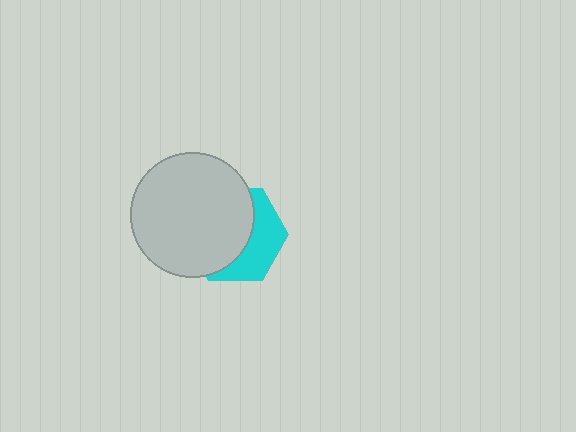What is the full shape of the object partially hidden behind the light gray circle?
The partially hidden object is a cyan hexagon.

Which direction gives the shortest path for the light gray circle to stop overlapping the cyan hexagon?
Moving left gives the shortest separation.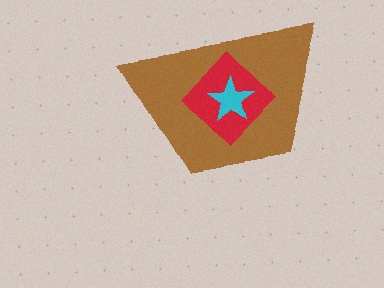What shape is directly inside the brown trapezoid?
The red diamond.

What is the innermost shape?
The cyan star.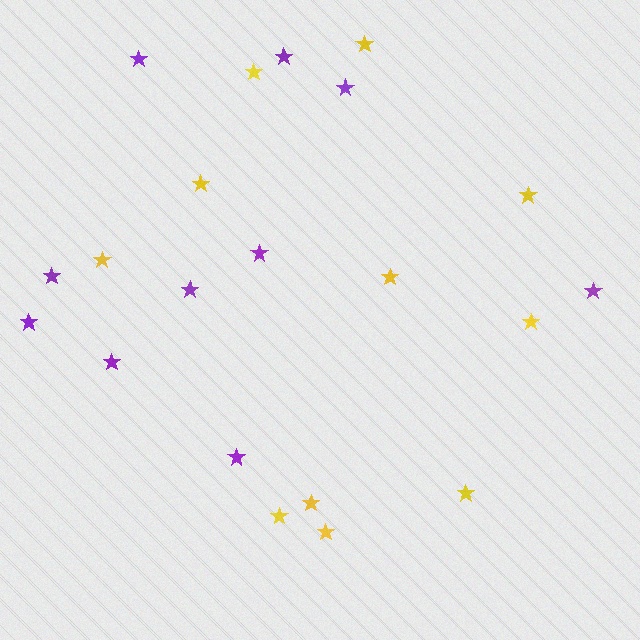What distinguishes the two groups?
There are 2 groups: one group of yellow stars (11) and one group of purple stars (10).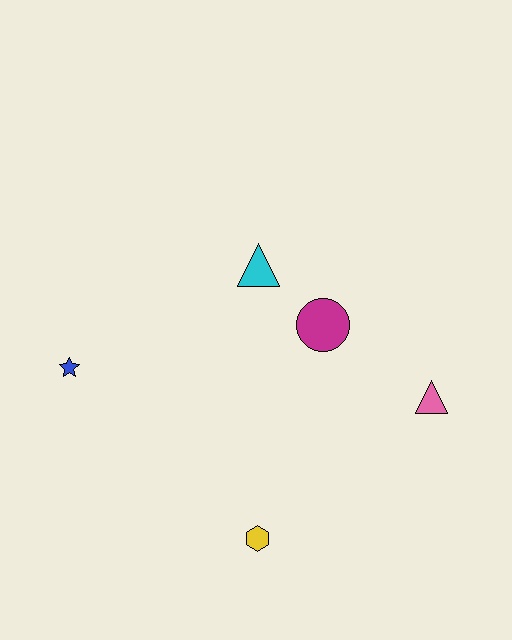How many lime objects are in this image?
There are no lime objects.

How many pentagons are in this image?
There are no pentagons.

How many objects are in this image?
There are 5 objects.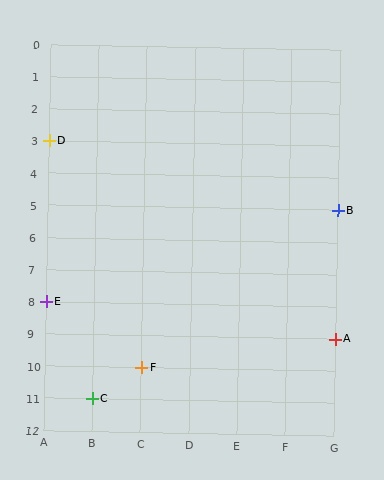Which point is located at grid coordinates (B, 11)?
Point C is at (B, 11).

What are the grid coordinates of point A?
Point A is at grid coordinates (G, 9).